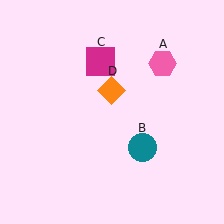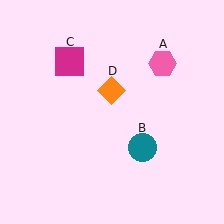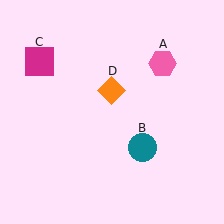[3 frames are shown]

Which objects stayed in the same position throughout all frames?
Pink hexagon (object A) and teal circle (object B) and orange diamond (object D) remained stationary.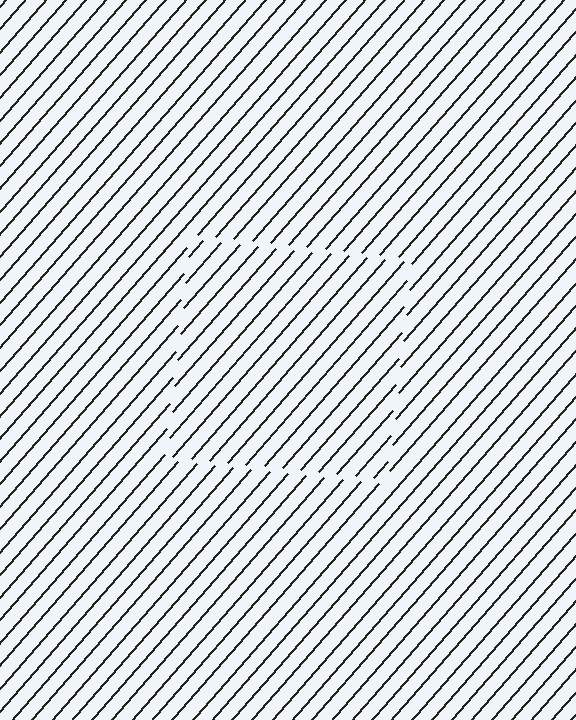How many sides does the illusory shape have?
4 sides — the line-ends trace a square.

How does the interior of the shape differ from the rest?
The interior of the shape contains the same grating, shifted by half a period — the contour is defined by the phase discontinuity where line-ends from the inner and outer gratings abut.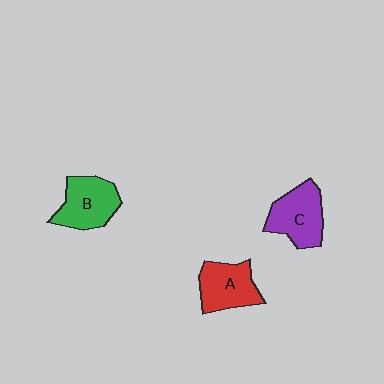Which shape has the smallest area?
Shape A (red).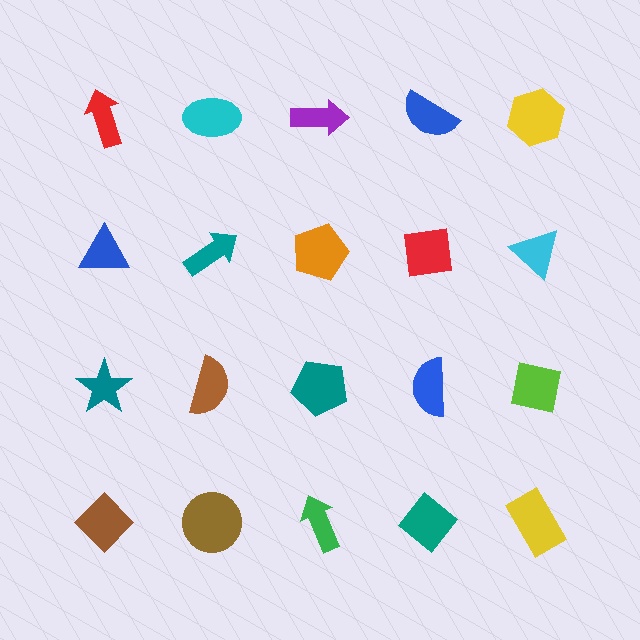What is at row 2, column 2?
A teal arrow.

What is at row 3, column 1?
A teal star.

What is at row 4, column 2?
A brown circle.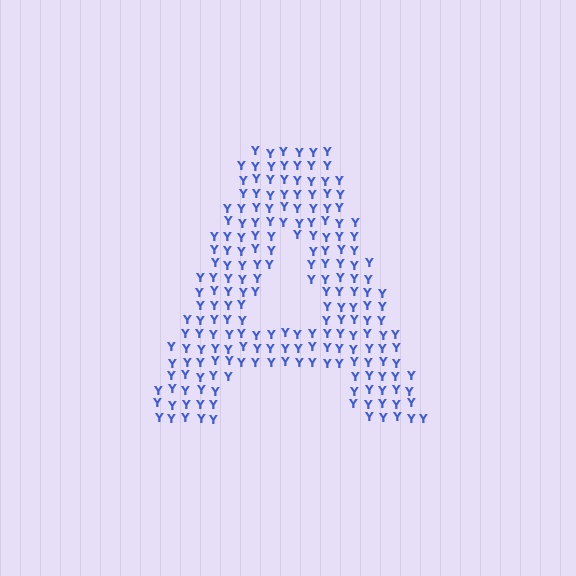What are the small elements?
The small elements are letter Y's.